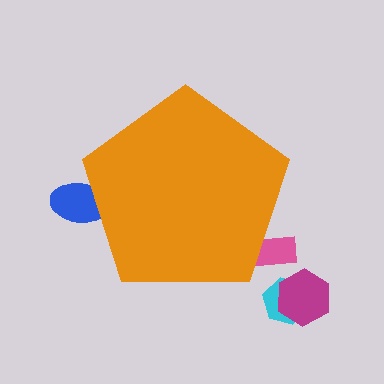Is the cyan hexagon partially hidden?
No, the cyan hexagon is fully visible.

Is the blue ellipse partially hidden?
Yes, the blue ellipse is partially hidden behind the orange pentagon.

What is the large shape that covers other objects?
An orange pentagon.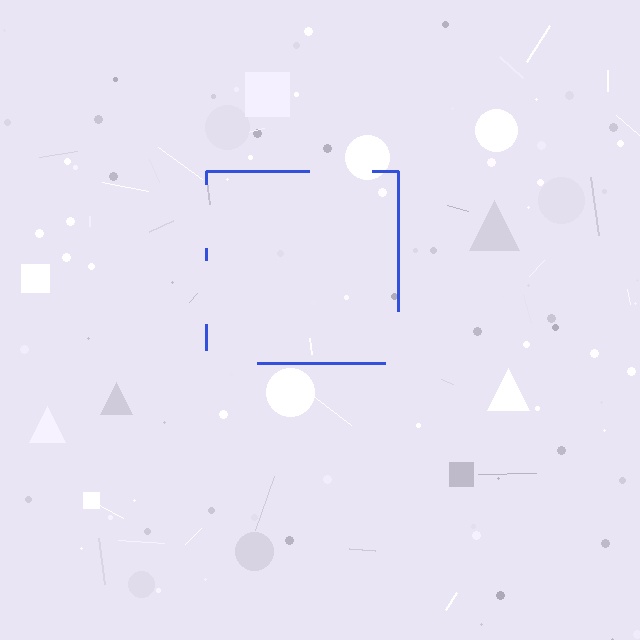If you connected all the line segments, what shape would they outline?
They would outline a square.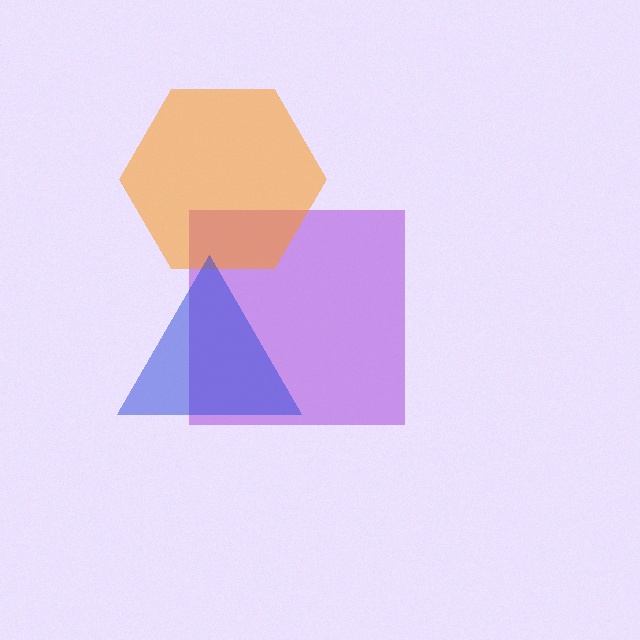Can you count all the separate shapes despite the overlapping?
Yes, there are 3 separate shapes.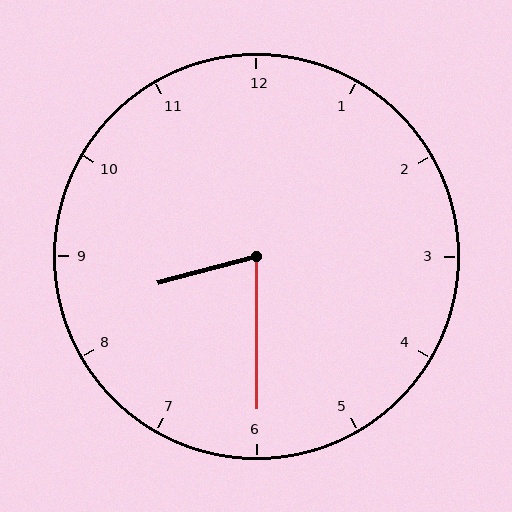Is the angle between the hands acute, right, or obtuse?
It is acute.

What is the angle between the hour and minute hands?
Approximately 75 degrees.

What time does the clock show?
8:30.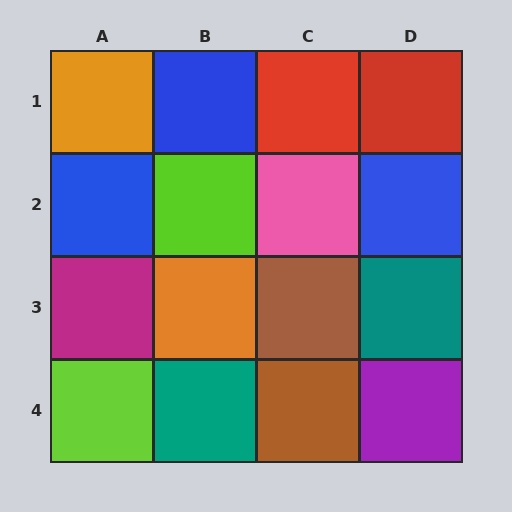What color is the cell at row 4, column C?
Brown.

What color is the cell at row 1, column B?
Blue.